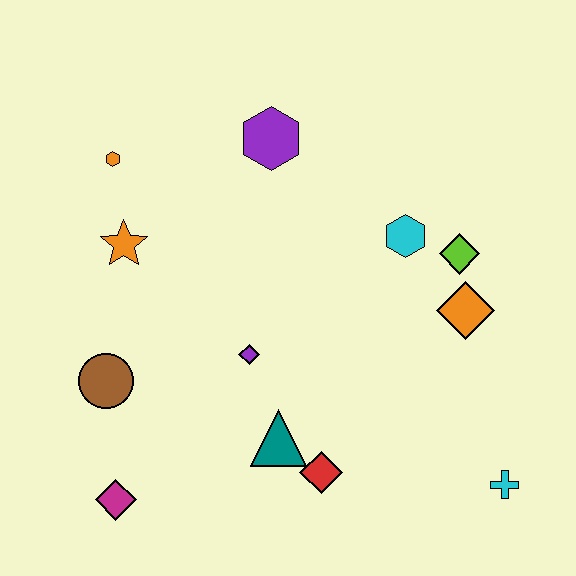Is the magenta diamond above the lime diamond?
No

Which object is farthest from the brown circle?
The cyan cross is farthest from the brown circle.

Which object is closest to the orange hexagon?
The orange star is closest to the orange hexagon.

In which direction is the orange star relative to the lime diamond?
The orange star is to the left of the lime diamond.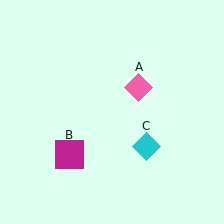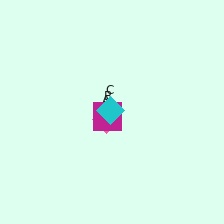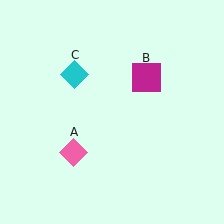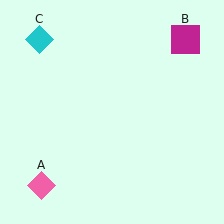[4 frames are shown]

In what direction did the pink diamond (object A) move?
The pink diamond (object A) moved down and to the left.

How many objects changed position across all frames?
3 objects changed position: pink diamond (object A), magenta square (object B), cyan diamond (object C).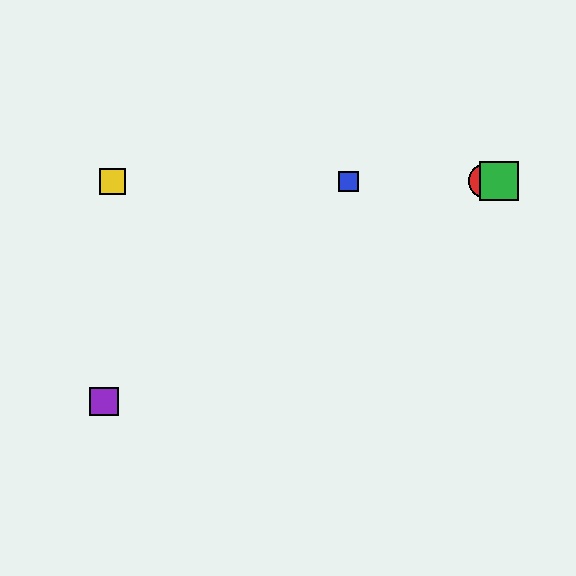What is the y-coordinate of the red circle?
The red circle is at y≈181.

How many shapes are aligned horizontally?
4 shapes (the red circle, the blue square, the green square, the yellow square) are aligned horizontally.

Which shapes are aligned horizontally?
The red circle, the blue square, the green square, the yellow square are aligned horizontally.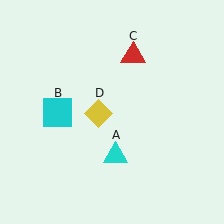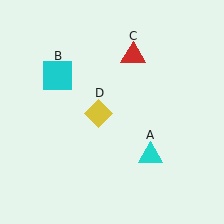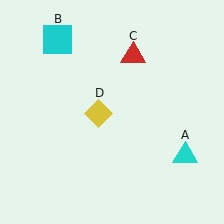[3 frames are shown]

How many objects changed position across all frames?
2 objects changed position: cyan triangle (object A), cyan square (object B).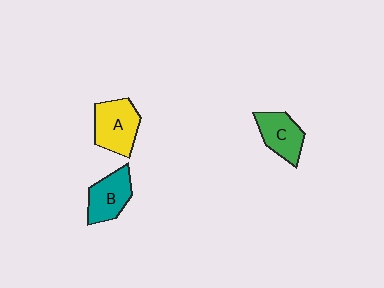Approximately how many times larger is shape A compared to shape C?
Approximately 1.2 times.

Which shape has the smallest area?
Shape C (green).